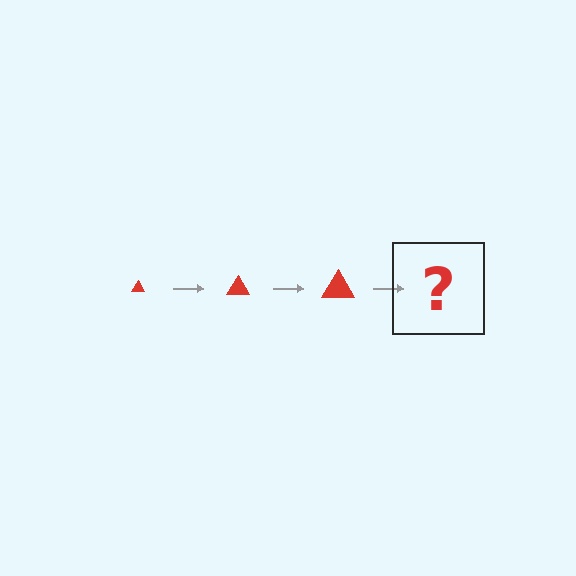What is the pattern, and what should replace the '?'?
The pattern is that the triangle gets progressively larger each step. The '?' should be a red triangle, larger than the previous one.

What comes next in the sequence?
The next element should be a red triangle, larger than the previous one.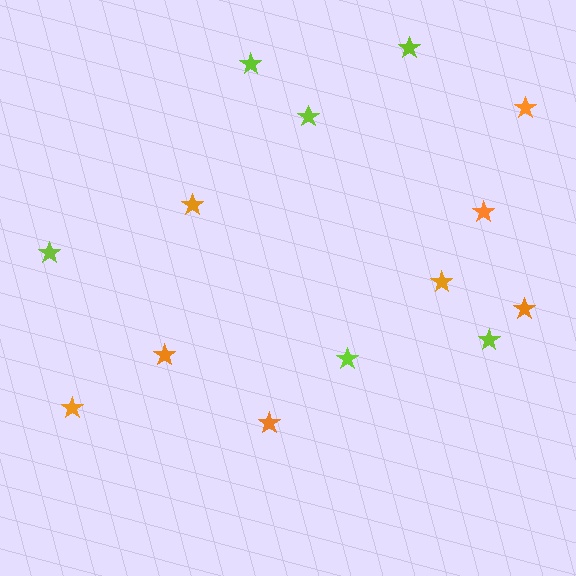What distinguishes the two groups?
There are 2 groups: one group of orange stars (8) and one group of lime stars (6).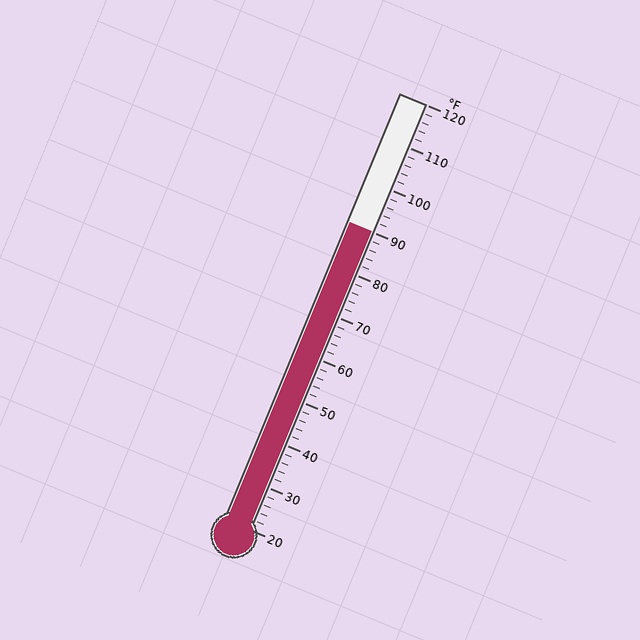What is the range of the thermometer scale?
The thermometer scale ranges from 20°F to 120°F.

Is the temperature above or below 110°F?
The temperature is below 110°F.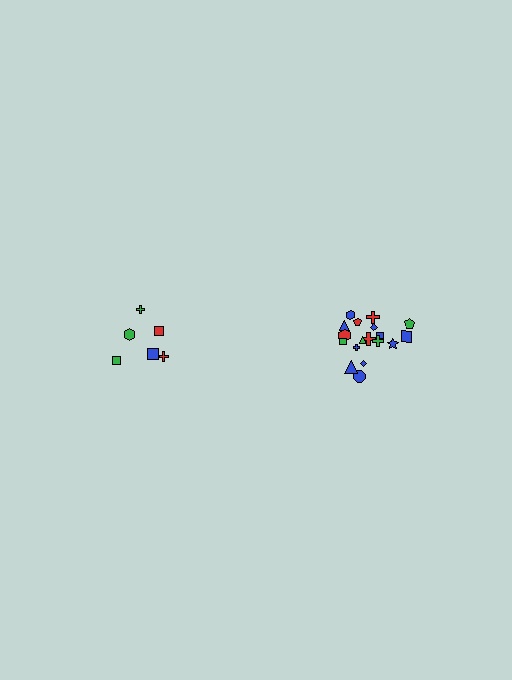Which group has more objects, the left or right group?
The right group.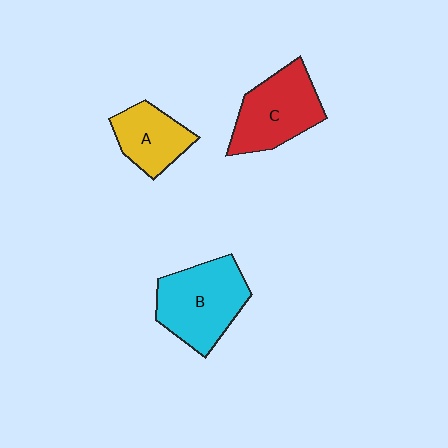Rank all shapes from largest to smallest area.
From largest to smallest: B (cyan), C (red), A (yellow).